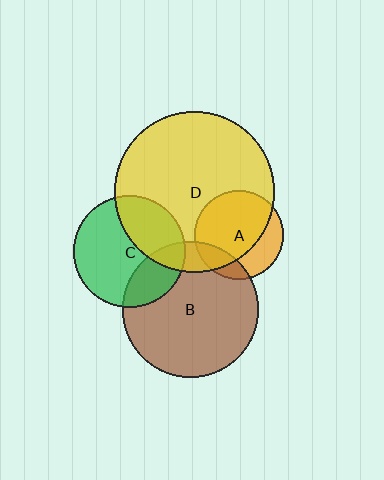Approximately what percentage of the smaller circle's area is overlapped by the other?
Approximately 15%.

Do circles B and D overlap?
Yes.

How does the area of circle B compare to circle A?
Approximately 2.3 times.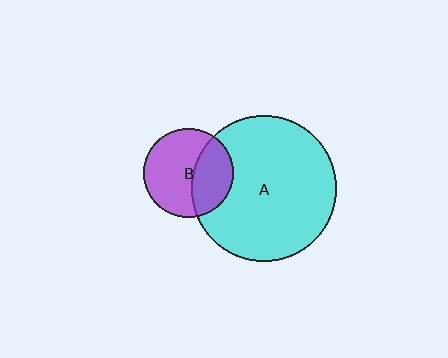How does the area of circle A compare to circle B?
Approximately 2.7 times.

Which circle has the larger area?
Circle A (cyan).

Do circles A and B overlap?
Yes.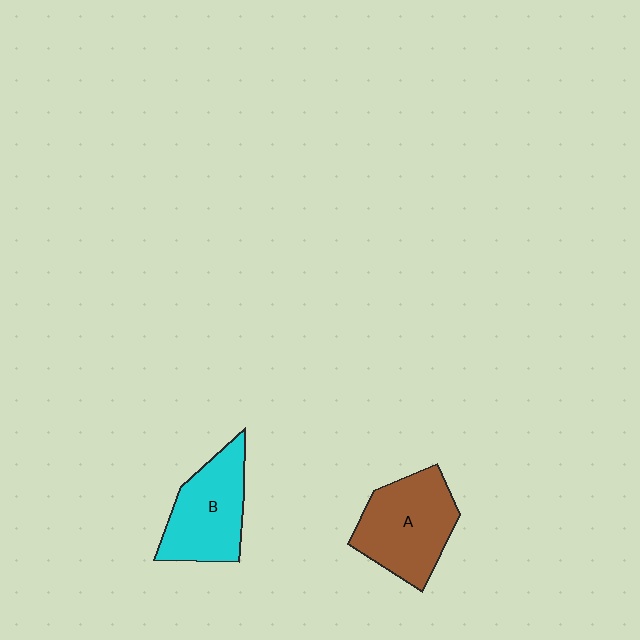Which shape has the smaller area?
Shape B (cyan).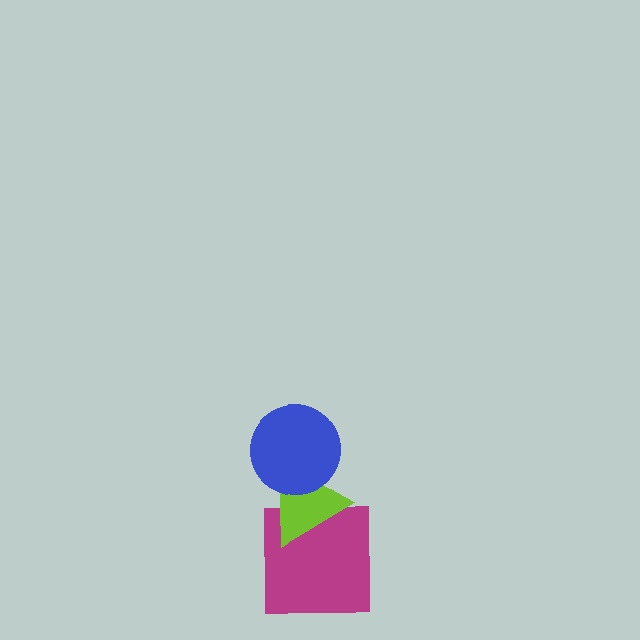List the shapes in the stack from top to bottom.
From top to bottom: the blue circle, the lime triangle, the magenta square.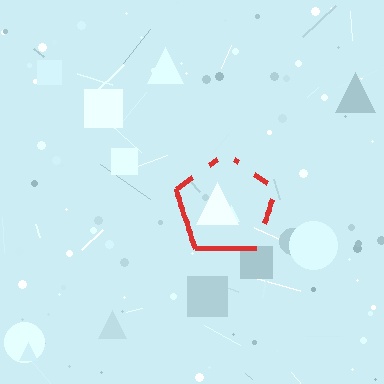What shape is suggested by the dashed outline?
The dashed outline suggests a pentagon.